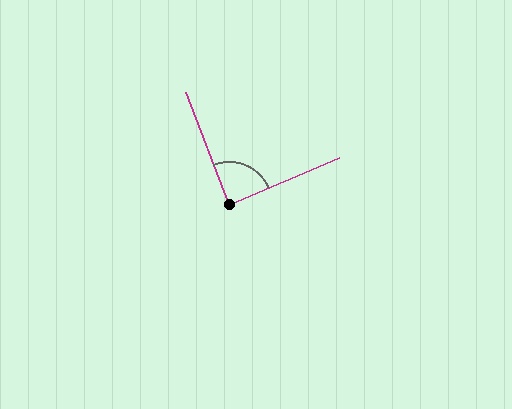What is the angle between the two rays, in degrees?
Approximately 88 degrees.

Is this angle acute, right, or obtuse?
It is approximately a right angle.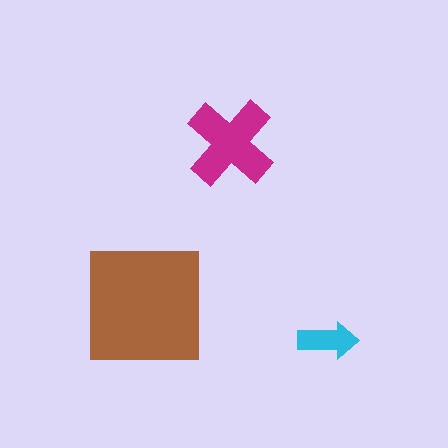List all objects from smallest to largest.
The cyan arrow, the magenta cross, the brown square.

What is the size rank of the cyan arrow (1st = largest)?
3rd.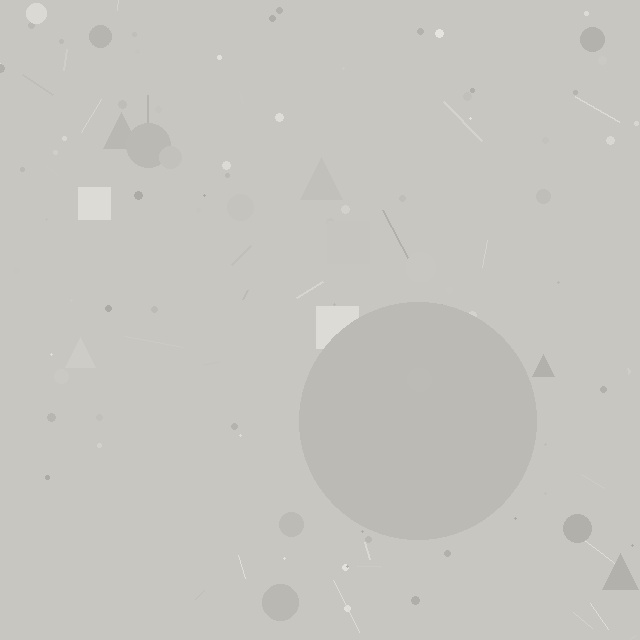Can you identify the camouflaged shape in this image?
The camouflaged shape is a circle.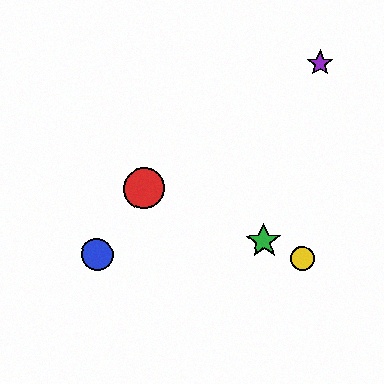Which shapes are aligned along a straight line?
The red circle, the green star, the yellow circle are aligned along a straight line.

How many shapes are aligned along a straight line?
3 shapes (the red circle, the green star, the yellow circle) are aligned along a straight line.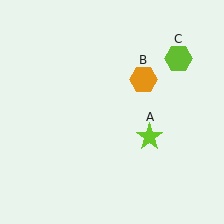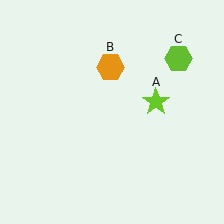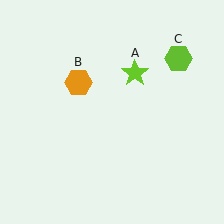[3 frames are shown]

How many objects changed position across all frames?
2 objects changed position: lime star (object A), orange hexagon (object B).